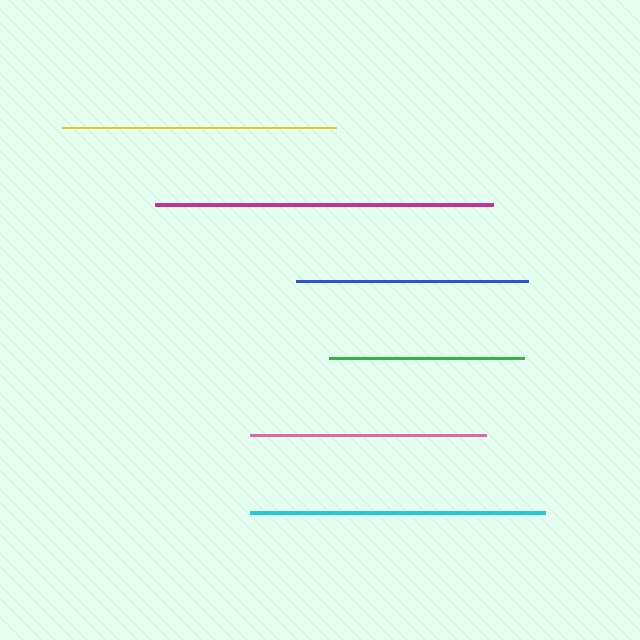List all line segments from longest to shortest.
From longest to shortest: magenta, cyan, yellow, pink, blue, green.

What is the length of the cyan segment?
The cyan segment is approximately 295 pixels long.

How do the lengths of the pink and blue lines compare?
The pink and blue lines are approximately the same length.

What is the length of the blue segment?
The blue segment is approximately 232 pixels long.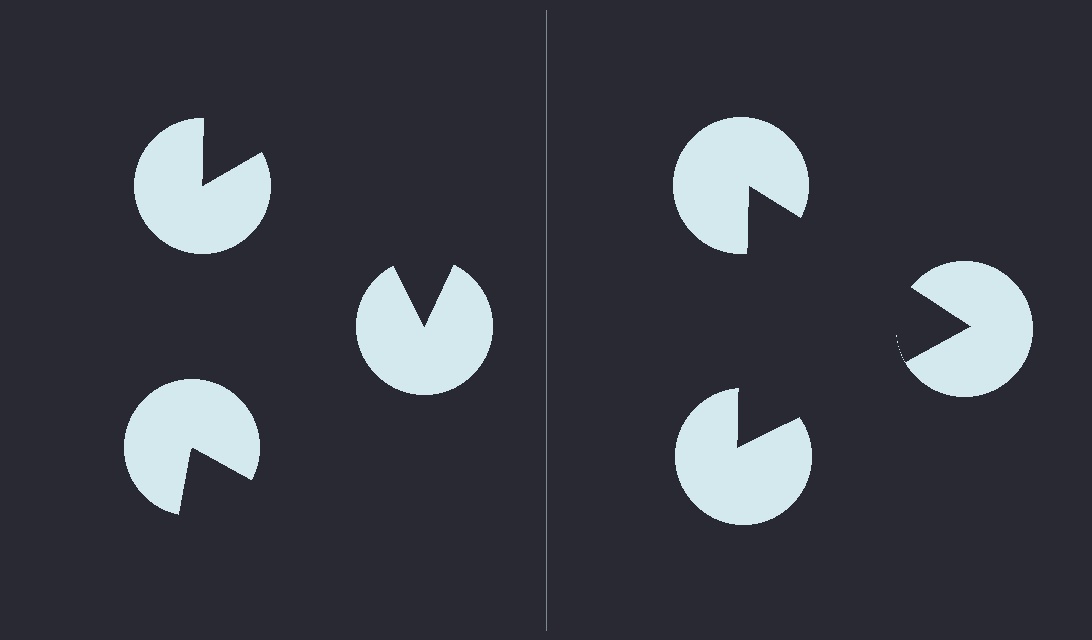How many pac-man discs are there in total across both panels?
6 — 3 on each side.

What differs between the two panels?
The pac-man discs are positioned identically on both sides; only the wedge orientations differ. On the right they align to a triangle; on the left they are misaligned.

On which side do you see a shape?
An illusory triangle appears on the right side. On the left side the wedge cuts are rotated, so no coherent shape forms.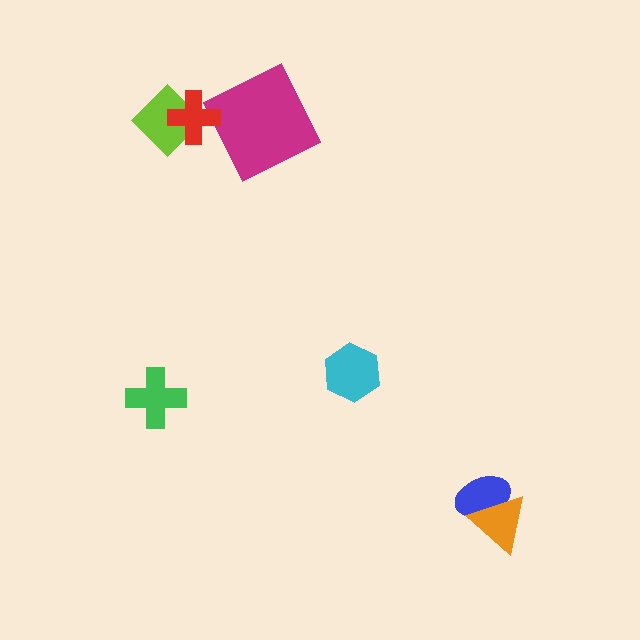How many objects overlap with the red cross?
1 object overlaps with the red cross.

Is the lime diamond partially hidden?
Yes, it is partially covered by another shape.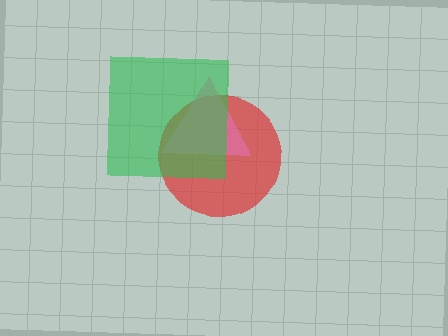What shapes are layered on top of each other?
The layered shapes are: a red circle, a pink triangle, a green square.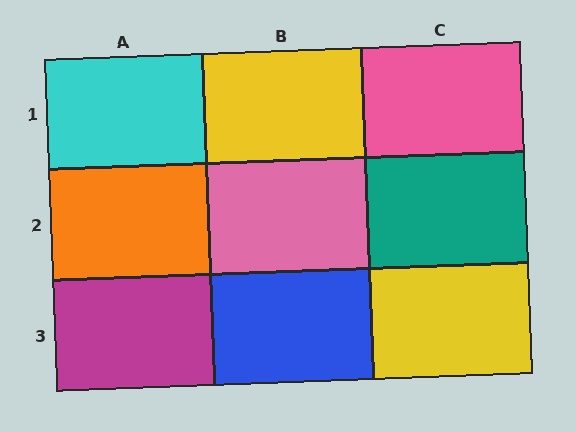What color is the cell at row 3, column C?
Yellow.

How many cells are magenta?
1 cell is magenta.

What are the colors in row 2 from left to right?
Orange, pink, teal.